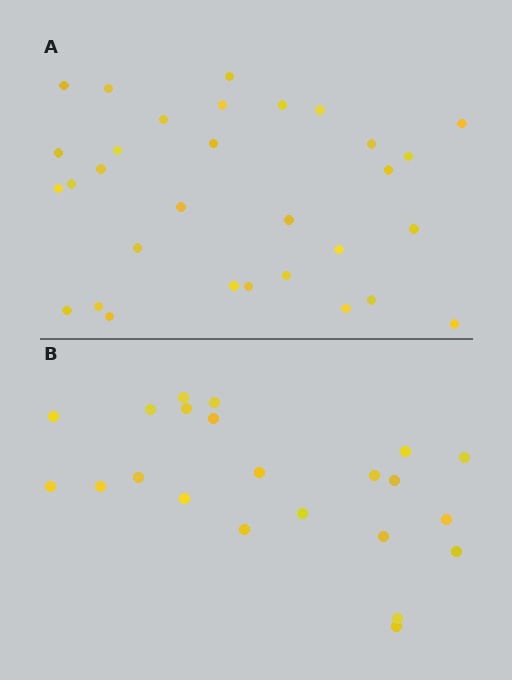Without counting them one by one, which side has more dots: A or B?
Region A (the top region) has more dots.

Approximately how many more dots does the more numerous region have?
Region A has roughly 8 or so more dots than region B.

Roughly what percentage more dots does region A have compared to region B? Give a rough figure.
About 40% more.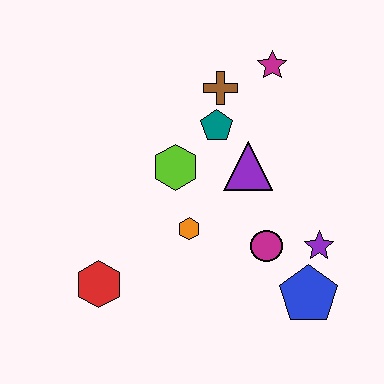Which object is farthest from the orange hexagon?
The magenta star is farthest from the orange hexagon.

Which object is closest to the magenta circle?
The purple star is closest to the magenta circle.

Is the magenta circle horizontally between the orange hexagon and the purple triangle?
No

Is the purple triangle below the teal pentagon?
Yes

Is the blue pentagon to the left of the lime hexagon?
No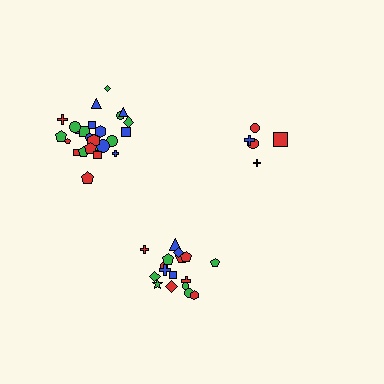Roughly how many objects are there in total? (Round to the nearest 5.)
Roughly 50 objects in total.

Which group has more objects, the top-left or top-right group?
The top-left group.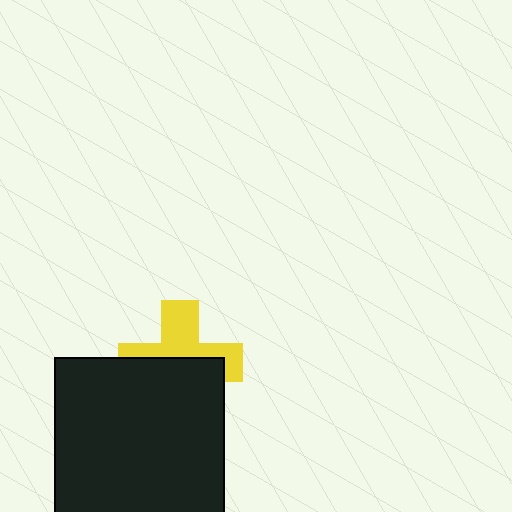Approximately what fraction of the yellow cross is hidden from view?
Roughly 52% of the yellow cross is hidden behind the black square.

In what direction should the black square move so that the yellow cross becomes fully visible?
The black square should move down. That is the shortest direction to clear the overlap and leave the yellow cross fully visible.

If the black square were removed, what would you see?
You would see the complete yellow cross.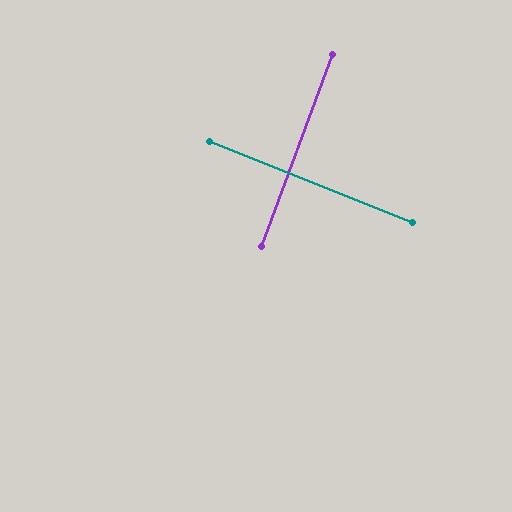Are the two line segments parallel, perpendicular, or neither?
Perpendicular — they meet at approximately 88°.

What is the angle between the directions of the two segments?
Approximately 88 degrees.